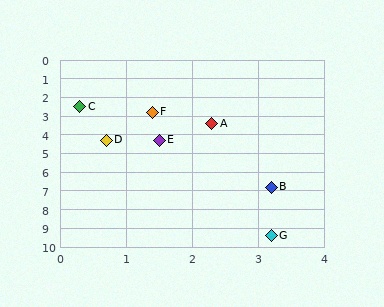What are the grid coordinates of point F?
Point F is at approximately (1.4, 2.8).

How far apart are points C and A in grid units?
Points C and A are about 2.2 grid units apart.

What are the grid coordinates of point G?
Point G is at approximately (3.2, 9.4).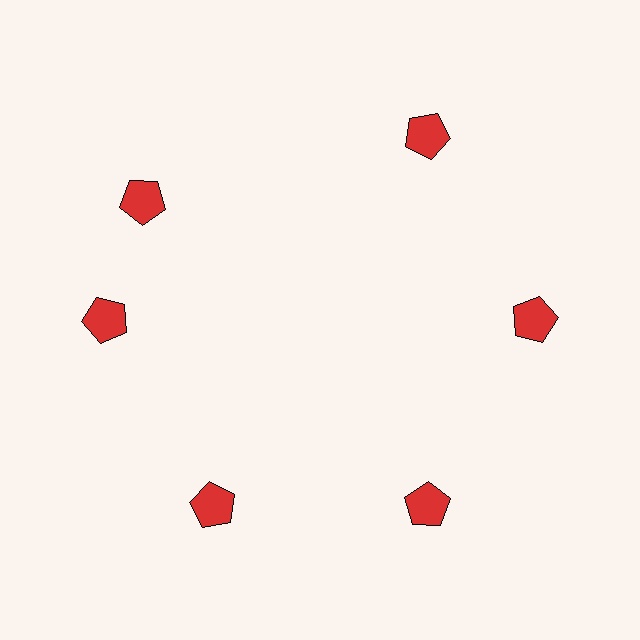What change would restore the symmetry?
The symmetry would be restored by rotating it back into even spacing with its neighbors so that all 6 pentagons sit at equal angles and equal distance from the center.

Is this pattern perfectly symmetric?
No. The 6 red pentagons are arranged in a ring, but one element near the 11 o'clock position is rotated out of alignment along the ring, breaking the 6-fold rotational symmetry.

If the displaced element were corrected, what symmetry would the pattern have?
It would have 6-fold rotational symmetry — the pattern would map onto itself every 60 degrees.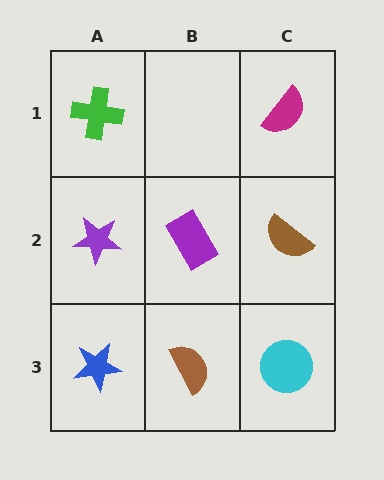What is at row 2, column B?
A purple rectangle.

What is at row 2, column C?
A brown semicircle.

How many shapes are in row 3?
3 shapes.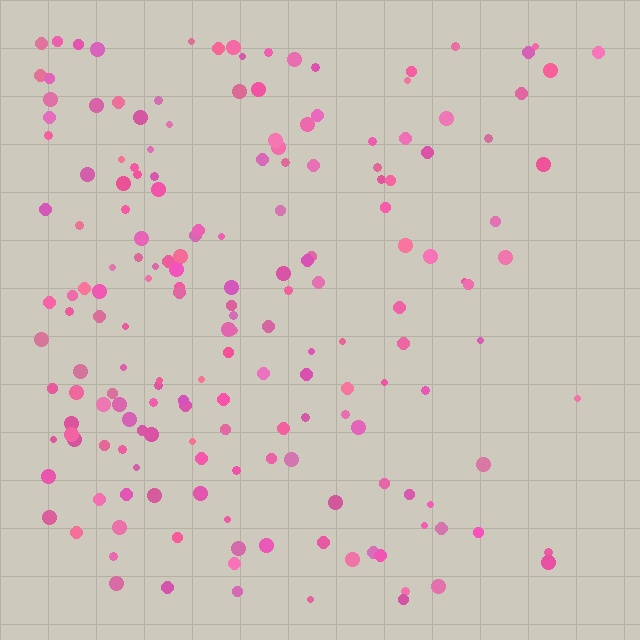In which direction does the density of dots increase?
From right to left, with the left side densest.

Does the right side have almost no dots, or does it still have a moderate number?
Still a moderate number, just noticeably fewer than the left.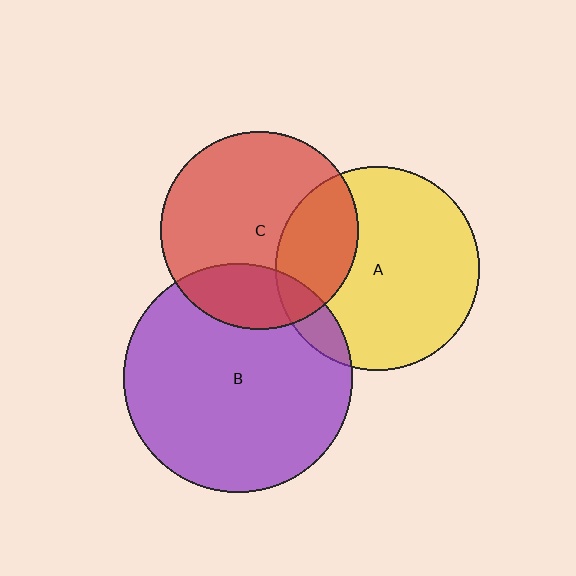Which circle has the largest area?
Circle B (purple).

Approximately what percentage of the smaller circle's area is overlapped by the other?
Approximately 25%.